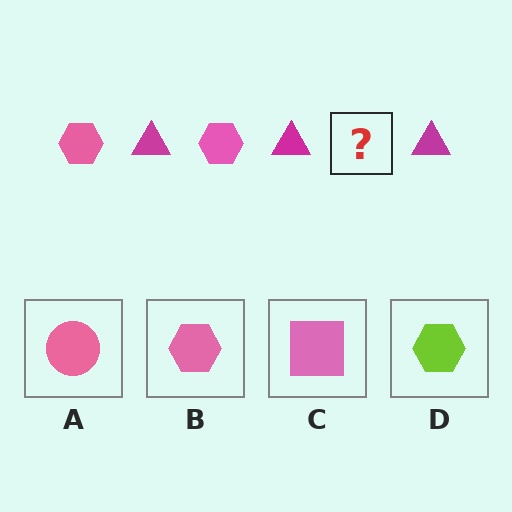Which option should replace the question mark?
Option B.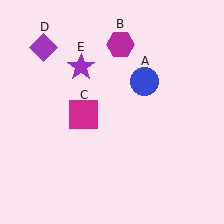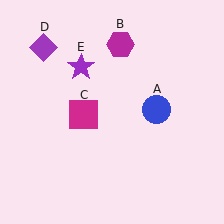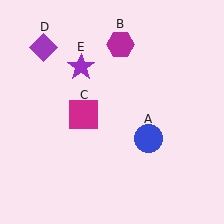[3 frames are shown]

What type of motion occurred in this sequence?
The blue circle (object A) rotated clockwise around the center of the scene.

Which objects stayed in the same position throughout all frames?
Magenta hexagon (object B) and magenta square (object C) and purple diamond (object D) and purple star (object E) remained stationary.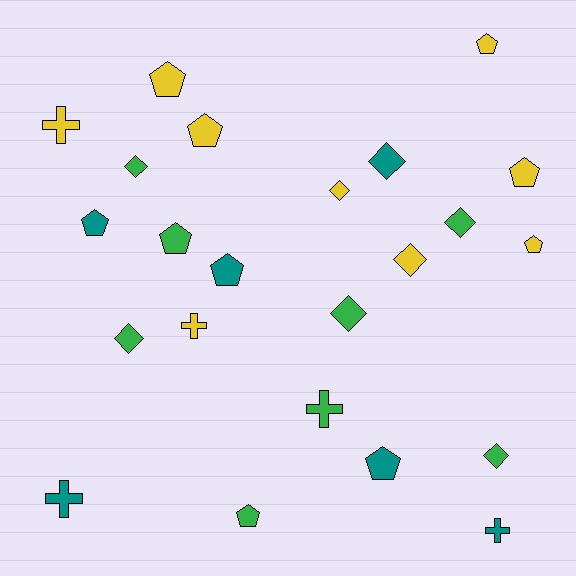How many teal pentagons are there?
There are 3 teal pentagons.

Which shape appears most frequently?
Pentagon, with 10 objects.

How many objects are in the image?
There are 23 objects.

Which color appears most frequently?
Yellow, with 9 objects.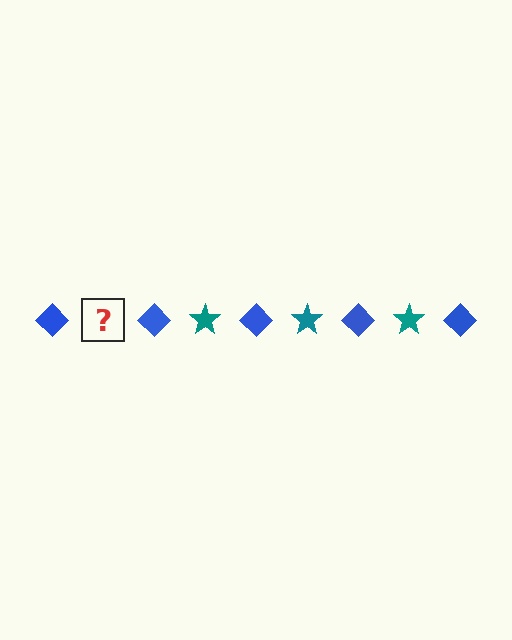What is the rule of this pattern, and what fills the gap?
The rule is that the pattern alternates between blue diamond and teal star. The gap should be filled with a teal star.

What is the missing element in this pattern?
The missing element is a teal star.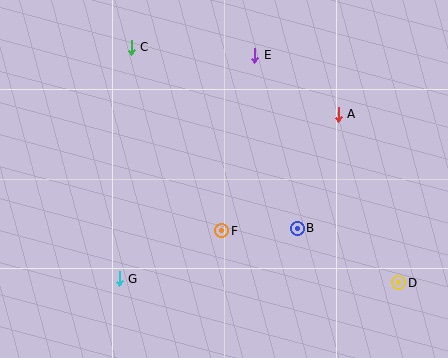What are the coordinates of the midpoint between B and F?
The midpoint between B and F is at (259, 229).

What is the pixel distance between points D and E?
The distance between D and E is 269 pixels.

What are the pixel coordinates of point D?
Point D is at (399, 283).